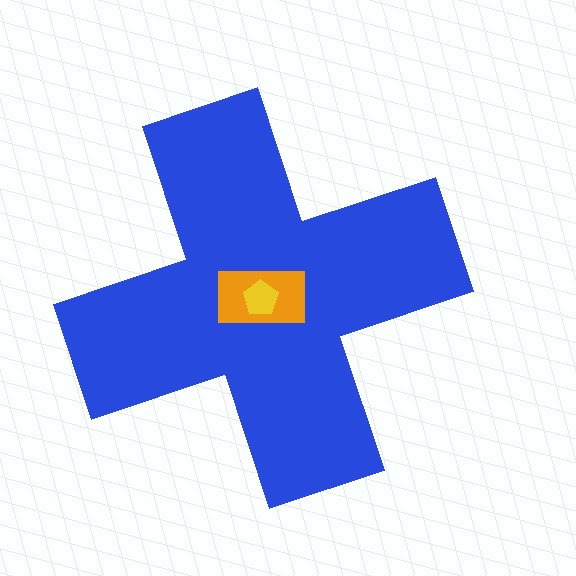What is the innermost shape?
The yellow pentagon.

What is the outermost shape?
The blue cross.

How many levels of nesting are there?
3.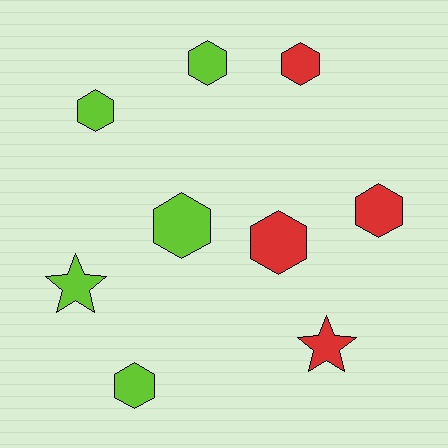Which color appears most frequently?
Lime, with 5 objects.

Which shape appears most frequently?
Hexagon, with 7 objects.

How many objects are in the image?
There are 9 objects.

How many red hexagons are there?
There are 3 red hexagons.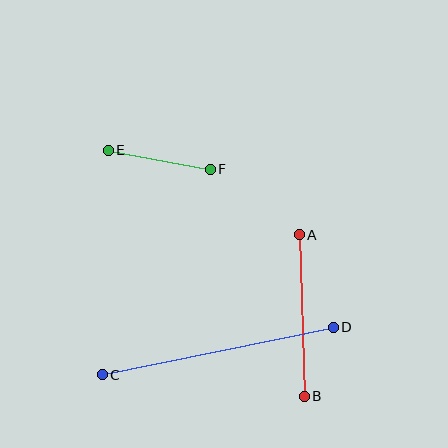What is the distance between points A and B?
The distance is approximately 161 pixels.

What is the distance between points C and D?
The distance is approximately 236 pixels.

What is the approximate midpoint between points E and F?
The midpoint is at approximately (159, 160) pixels.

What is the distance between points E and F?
The distance is approximately 104 pixels.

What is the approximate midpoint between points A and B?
The midpoint is at approximately (302, 315) pixels.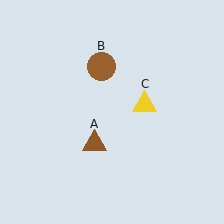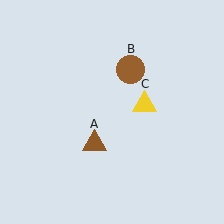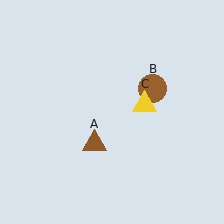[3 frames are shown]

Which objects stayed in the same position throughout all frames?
Brown triangle (object A) and yellow triangle (object C) remained stationary.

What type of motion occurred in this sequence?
The brown circle (object B) rotated clockwise around the center of the scene.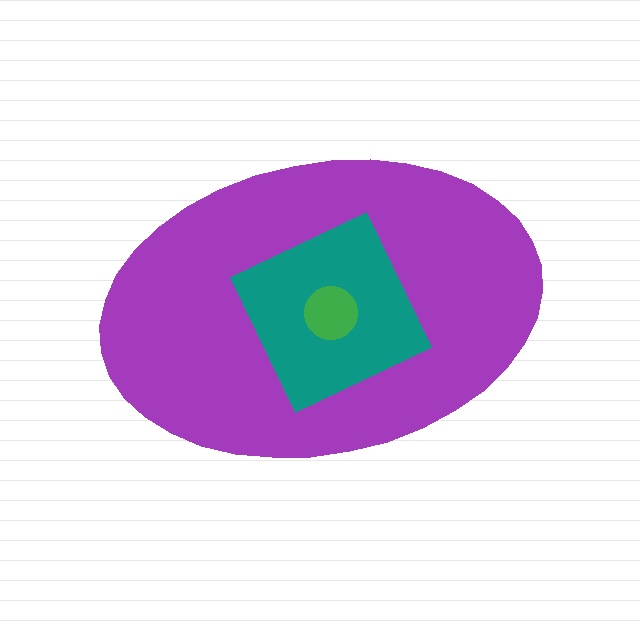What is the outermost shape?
The purple ellipse.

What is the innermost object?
The green circle.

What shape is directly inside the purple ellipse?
The teal diamond.